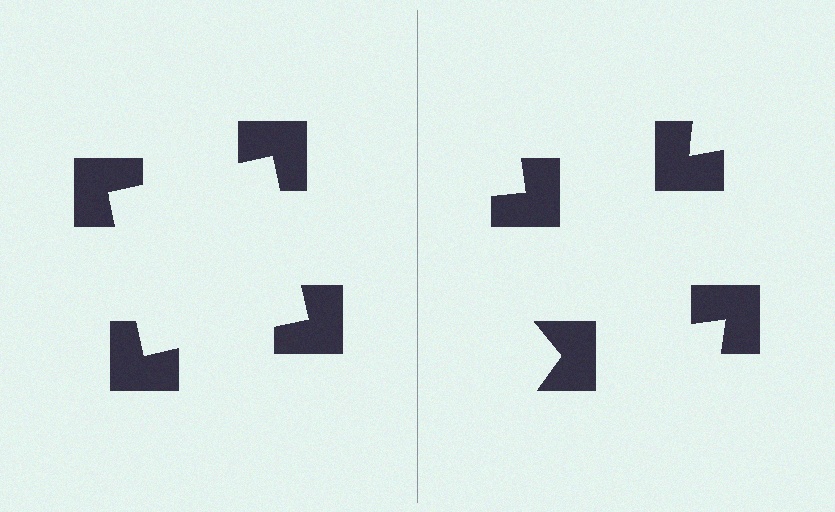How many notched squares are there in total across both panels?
8 — 4 on each side.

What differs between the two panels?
The notched squares are positioned identically on both sides; only the wedge orientations differ. On the left they align to a square; on the right they are misaligned.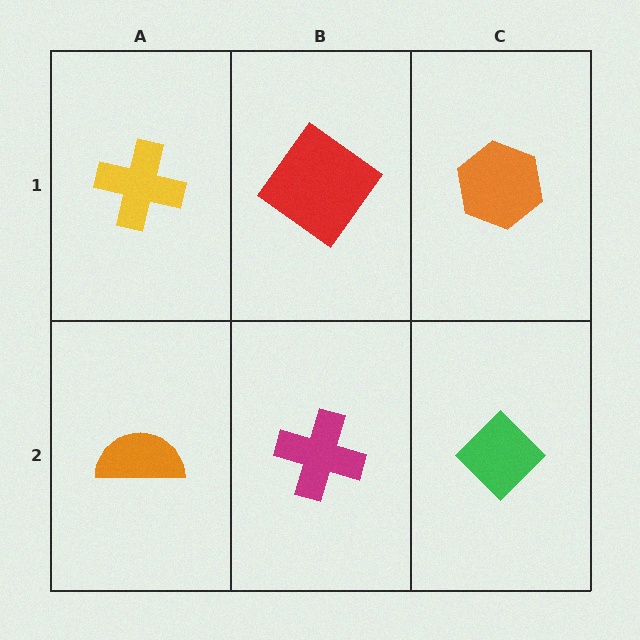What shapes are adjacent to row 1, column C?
A green diamond (row 2, column C), a red diamond (row 1, column B).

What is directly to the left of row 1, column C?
A red diamond.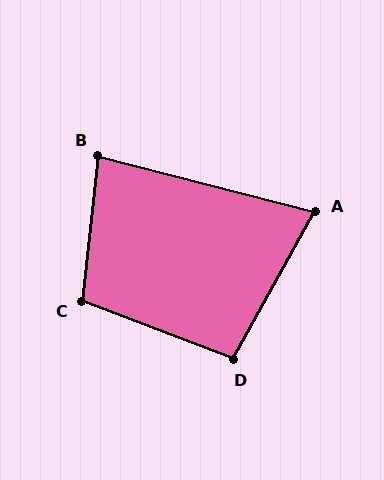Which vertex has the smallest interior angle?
A, at approximately 75 degrees.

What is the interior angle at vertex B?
Approximately 82 degrees (acute).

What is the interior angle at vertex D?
Approximately 98 degrees (obtuse).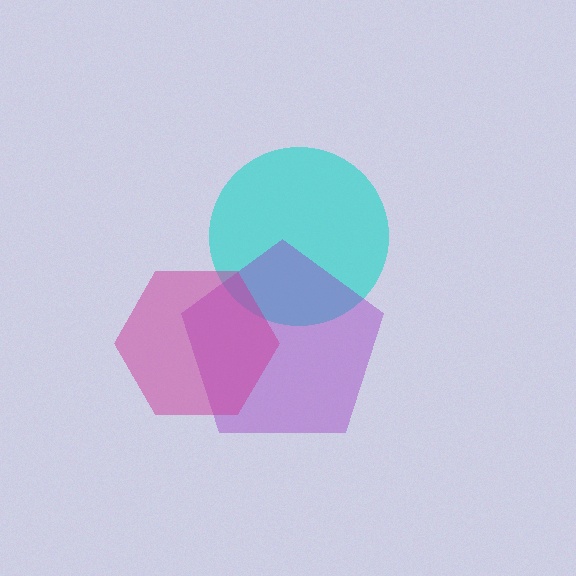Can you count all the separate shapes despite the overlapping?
Yes, there are 3 separate shapes.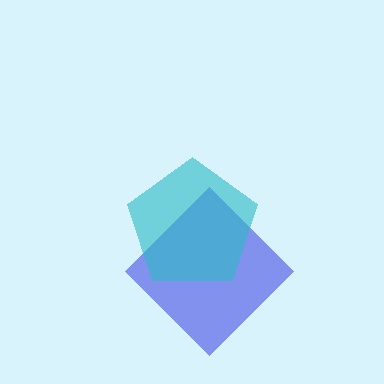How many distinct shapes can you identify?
There are 2 distinct shapes: a blue diamond, a cyan pentagon.